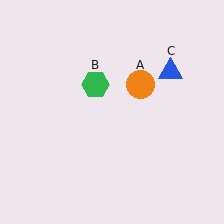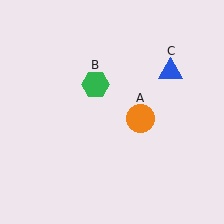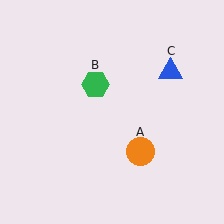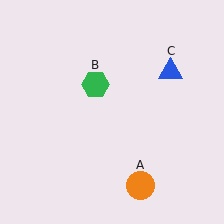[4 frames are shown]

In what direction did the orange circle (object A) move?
The orange circle (object A) moved down.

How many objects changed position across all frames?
1 object changed position: orange circle (object A).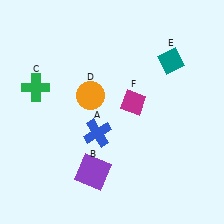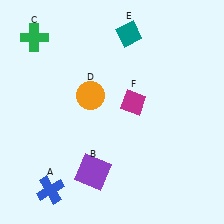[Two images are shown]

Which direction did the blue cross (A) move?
The blue cross (A) moved down.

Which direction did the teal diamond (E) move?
The teal diamond (E) moved left.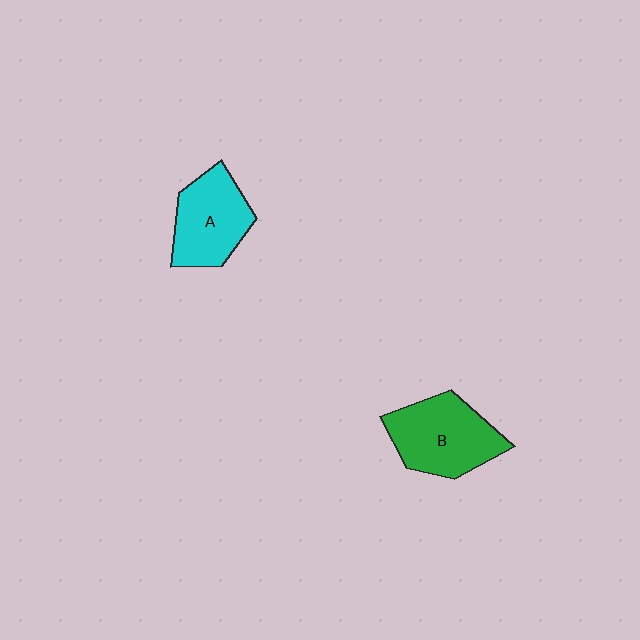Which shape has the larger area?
Shape B (green).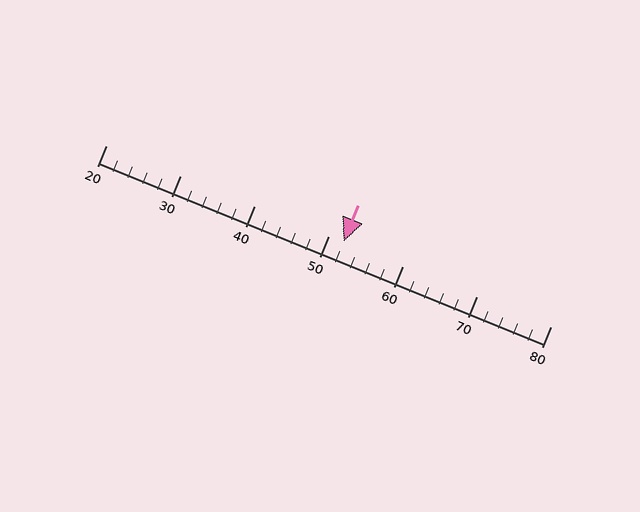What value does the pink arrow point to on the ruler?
The pink arrow points to approximately 52.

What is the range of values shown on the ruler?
The ruler shows values from 20 to 80.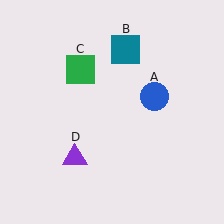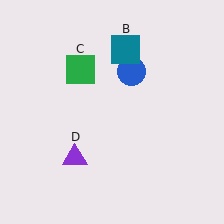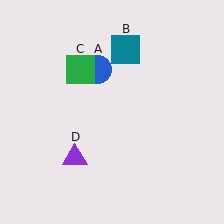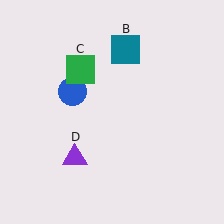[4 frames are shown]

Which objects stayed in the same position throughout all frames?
Teal square (object B) and green square (object C) and purple triangle (object D) remained stationary.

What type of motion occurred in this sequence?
The blue circle (object A) rotated counterclockwise around the center of the scene.